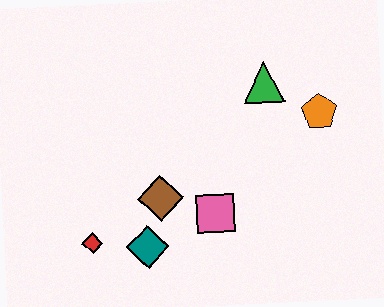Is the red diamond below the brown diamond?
Yes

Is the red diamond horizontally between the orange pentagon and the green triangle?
No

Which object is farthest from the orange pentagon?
The red diamond is farthest from the orange pentagon.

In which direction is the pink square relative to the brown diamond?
The pink square is to the right of the brown diamond.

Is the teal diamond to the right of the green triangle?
No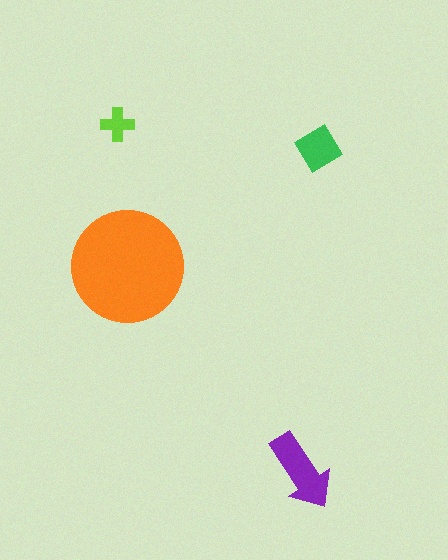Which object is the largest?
The orange circle.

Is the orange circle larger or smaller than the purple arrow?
Larger.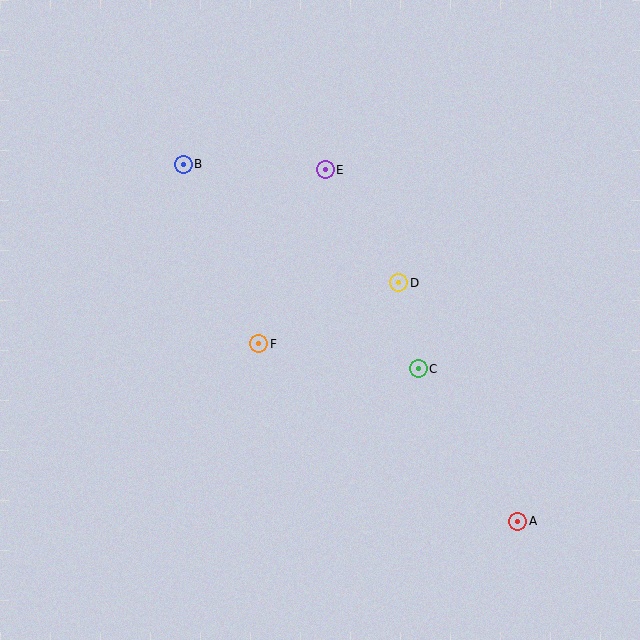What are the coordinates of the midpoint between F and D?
The midpoint between F and D is at (329, 313).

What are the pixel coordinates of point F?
Point F is at (259, 344).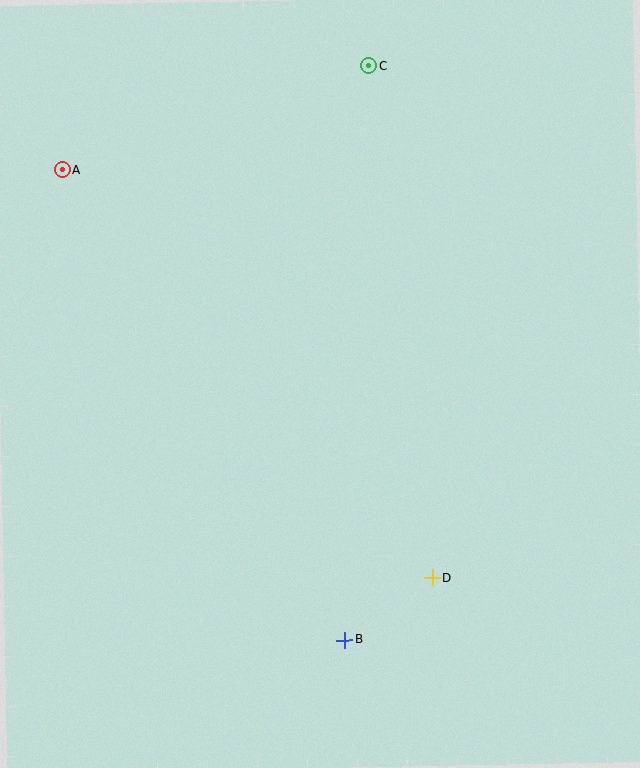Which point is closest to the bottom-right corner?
Point D is closest to the bottom-right corner.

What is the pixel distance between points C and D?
The distance between C and D is 516 pixels.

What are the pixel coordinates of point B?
Point B is at (345, 640).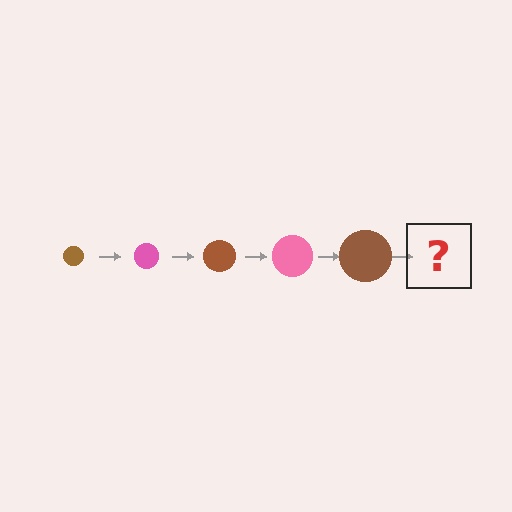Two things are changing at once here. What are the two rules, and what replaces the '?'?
The two rules are that the circle grows larger each step and the color cycles through brown and pink. The '?' should be a pink circle, larger than the previous one.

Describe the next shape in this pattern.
It should be a pink circle, larger than the previous one.